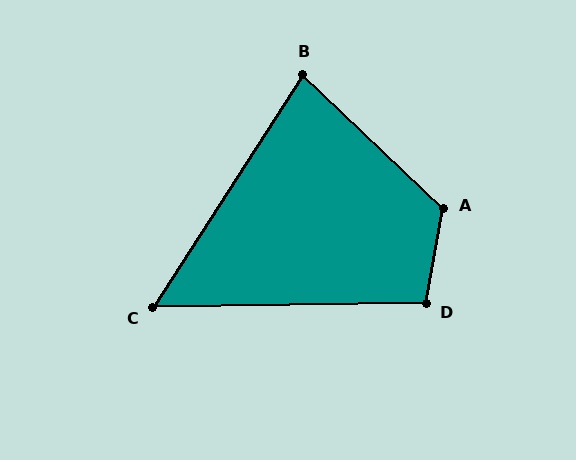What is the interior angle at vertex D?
Approximately 101 degrees (obtuse).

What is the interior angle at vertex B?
Approximately 79 degrees (acute).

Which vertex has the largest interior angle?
A, at approximately 124 degrees.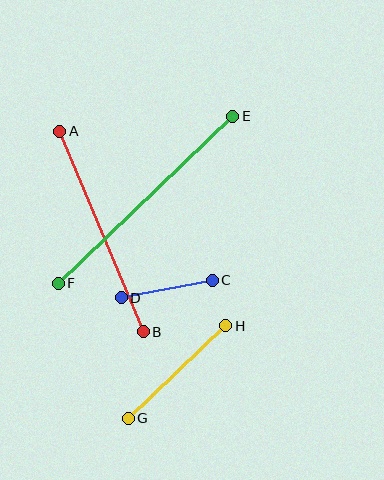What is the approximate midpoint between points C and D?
The midpoint is at approximately (167, 289) pixels.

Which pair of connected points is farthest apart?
Points E and F are farthest apart.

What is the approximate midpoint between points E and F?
The midpoint is at approximately (146, 200) pixels.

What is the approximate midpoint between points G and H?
The midpoint is at approximately (177, 372) pixels.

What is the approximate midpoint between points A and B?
The midpoint is at approximately (101, 232) pixels.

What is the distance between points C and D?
The distance is approximately 93 pixels.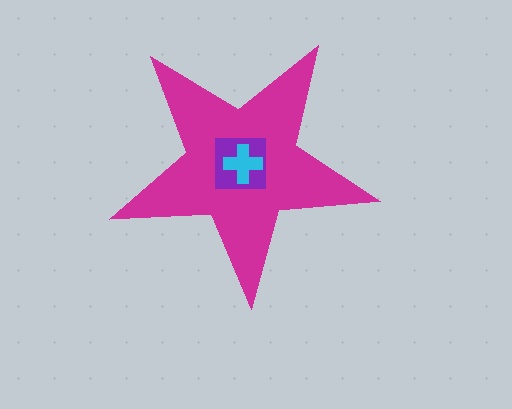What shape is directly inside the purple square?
The cyan cross.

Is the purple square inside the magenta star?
Yes.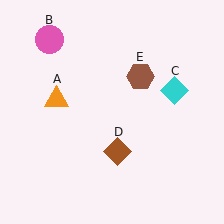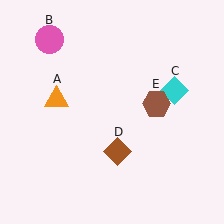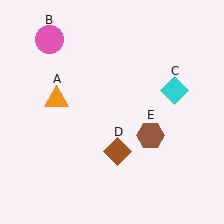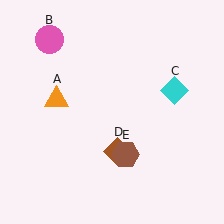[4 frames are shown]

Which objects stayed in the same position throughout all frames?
Orange triangle (object A) and pink circle (object B) and cyan diamond (object C) and brown diamond (object D) remained stationary.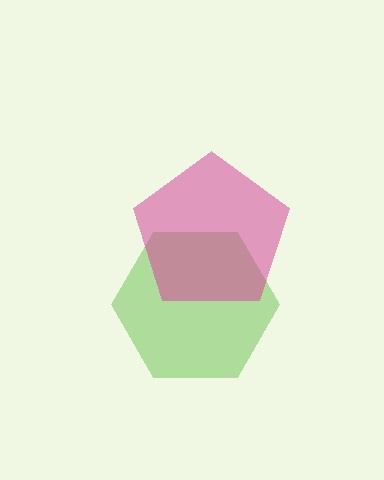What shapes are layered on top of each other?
The layered shapes are: a lime hexagon, a magenta pentagon.